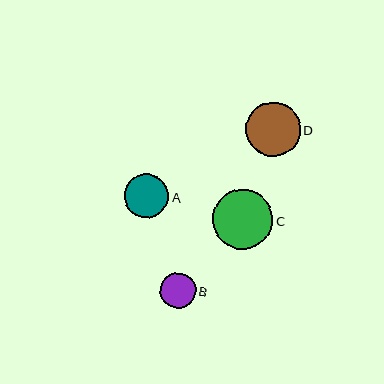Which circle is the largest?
Circle C is the largest with a size of approximately 60 pixels.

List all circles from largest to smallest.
From largest to smallest: C, D, A, B.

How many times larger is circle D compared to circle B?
Circle D is approximately 1.5 times the size of circle B.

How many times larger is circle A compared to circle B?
Circle A is approximately 1.2 times the size of circle B.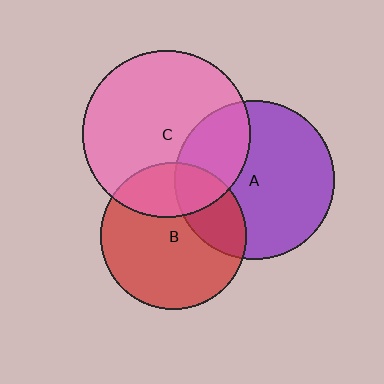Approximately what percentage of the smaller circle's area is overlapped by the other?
Approximately 30%.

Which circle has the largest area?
Circle C (pink).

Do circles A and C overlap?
Yes.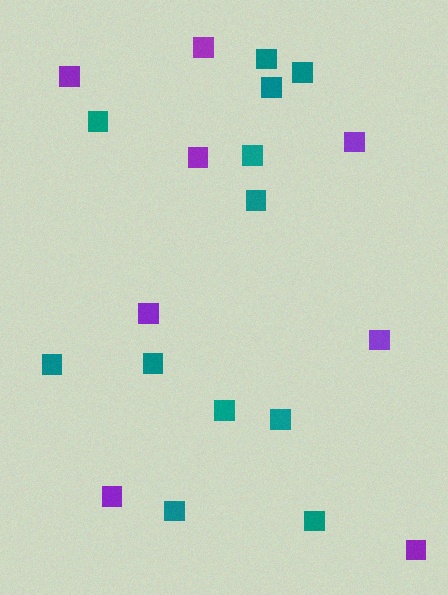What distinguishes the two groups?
There are 2 groups: one group of teal squares (12) and one group of purple squares (8).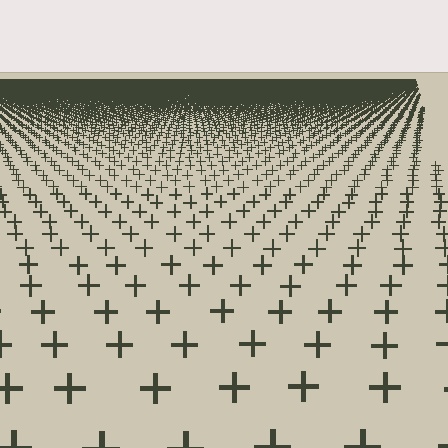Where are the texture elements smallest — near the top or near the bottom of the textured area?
Near the top.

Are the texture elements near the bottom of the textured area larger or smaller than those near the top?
Larger. Near the bottom, elements are closer to the viewer and appear at a bigger on-screen size.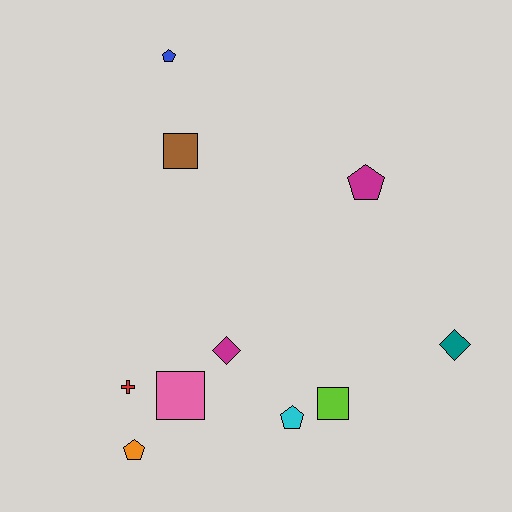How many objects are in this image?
There are 10 objects.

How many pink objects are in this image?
There is 1 pink object.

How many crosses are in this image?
There is 1 cross.